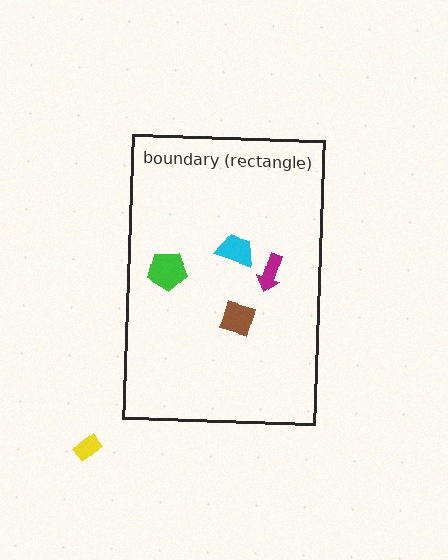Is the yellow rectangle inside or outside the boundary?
Outside.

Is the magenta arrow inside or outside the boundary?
Inside.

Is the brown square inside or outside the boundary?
Inside.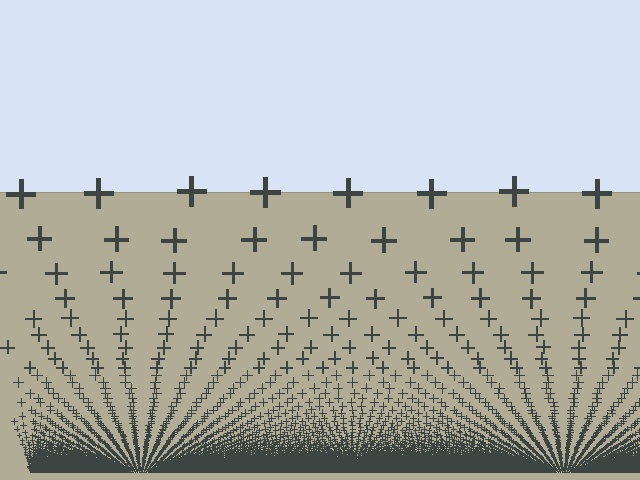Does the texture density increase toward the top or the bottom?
Density increases toward the bottom.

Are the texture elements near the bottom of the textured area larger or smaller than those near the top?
Smaller. The gradient is inverted — elements near the bottom are smaller and denser.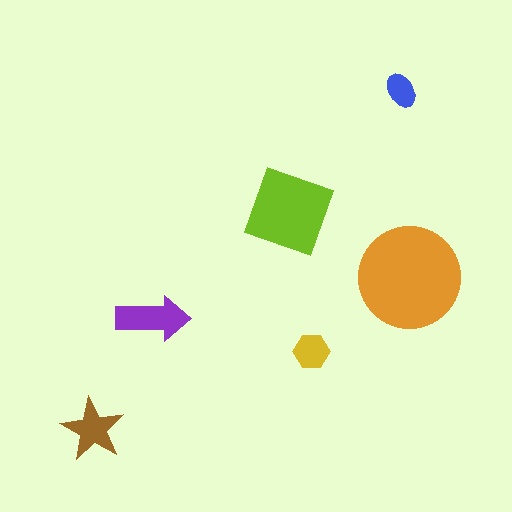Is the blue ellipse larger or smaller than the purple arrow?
Smaller.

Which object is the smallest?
The blue ellipse.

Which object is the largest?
The orange circle.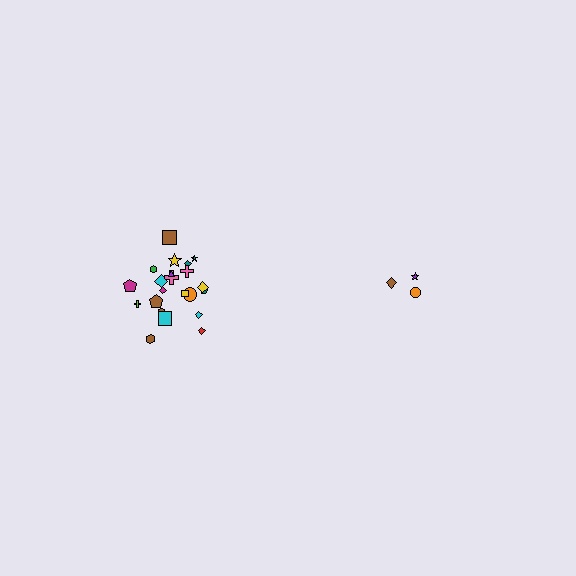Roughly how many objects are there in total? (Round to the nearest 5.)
Roughly 25 objects in total.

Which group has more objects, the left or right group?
The left group.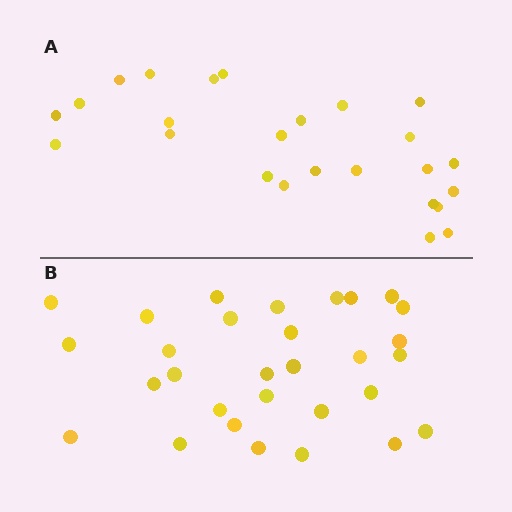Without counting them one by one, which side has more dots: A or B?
Region B (the bottom region) has more dots.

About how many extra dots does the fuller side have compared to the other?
Region B has about 5 more dots than region A.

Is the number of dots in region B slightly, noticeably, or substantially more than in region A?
Region B has only slightly more — the two regions are fairly close. The ratio is roughly 1.2 to 1.